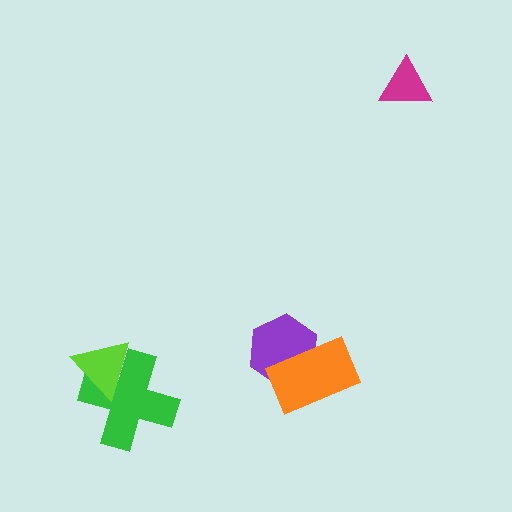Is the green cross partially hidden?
Yes, it is partially covered by another shape.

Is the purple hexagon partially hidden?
Yes, it is partially covered by another shape.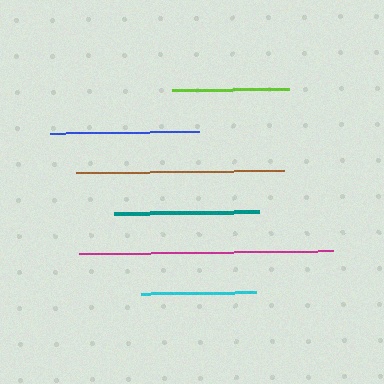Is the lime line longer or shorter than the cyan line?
The lime line is longer than the cyan line.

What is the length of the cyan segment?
The cyan segment is approximately 115 pixels long.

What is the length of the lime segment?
The lime segment is approximately 118 pixels long.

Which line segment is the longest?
The magenta line is the longest at approximately 254 pixels.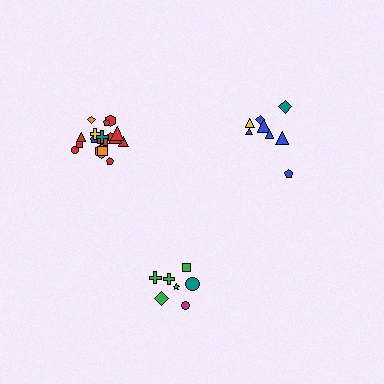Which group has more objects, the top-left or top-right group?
The top-left group.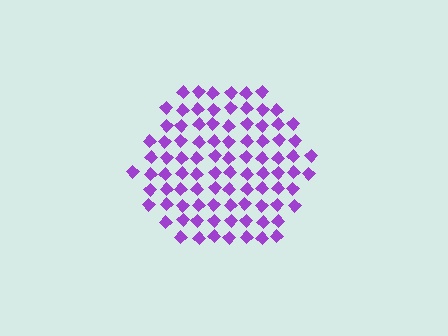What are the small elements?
The small elements are diamonds.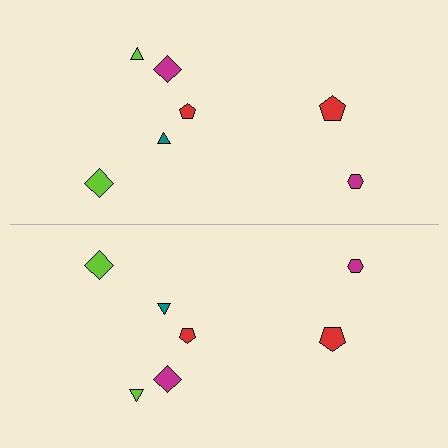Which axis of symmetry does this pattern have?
The pattern has a horizontal axis of symmetry running through the center of the image.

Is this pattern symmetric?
Yes, this pattern has bilateral (reflection) symmetry.